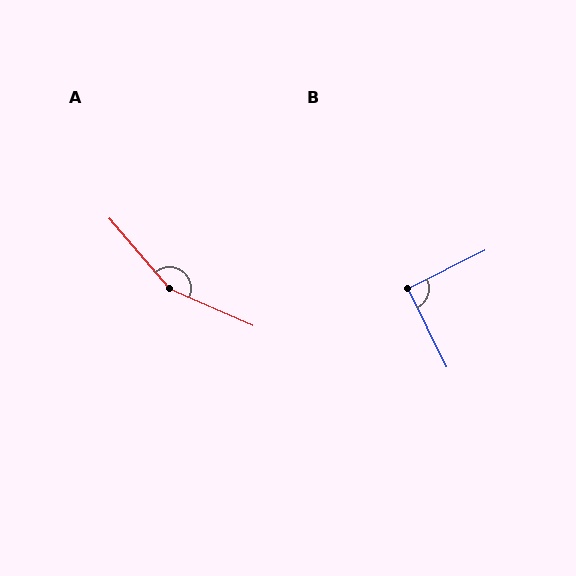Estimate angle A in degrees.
Approximately 154 degrees.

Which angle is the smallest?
B, at approximately 90 degrees.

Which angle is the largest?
A, at approximately 154 degrees.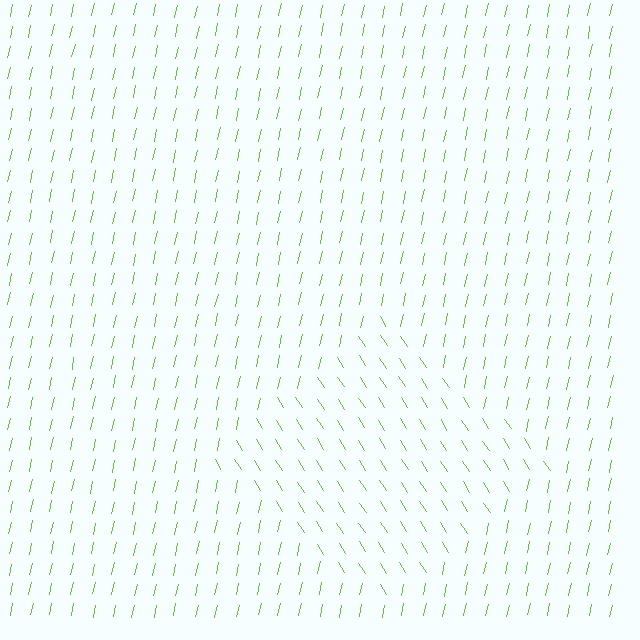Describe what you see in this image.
The image is filled with small lime line segments. A diamond region in the image has lines oriented differently from the surrounding lines, creating a visible texture boundary.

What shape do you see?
I see a diamond.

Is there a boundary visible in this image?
Yes, there is a texture boundary formed by a change in line orientation.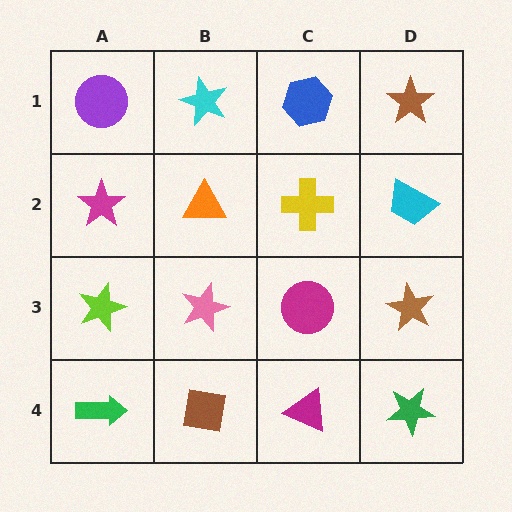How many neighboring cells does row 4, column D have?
2.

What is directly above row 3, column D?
A cyan trapezoid.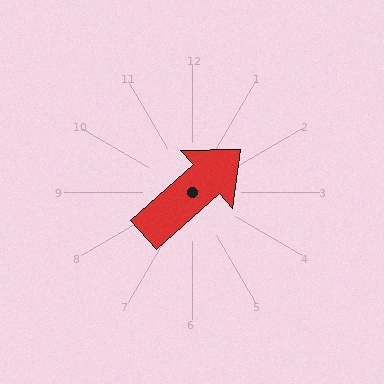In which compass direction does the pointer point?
Northeast.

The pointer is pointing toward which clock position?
Roughly 2 o'clock.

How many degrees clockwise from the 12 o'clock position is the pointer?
Approximately 49 degrees.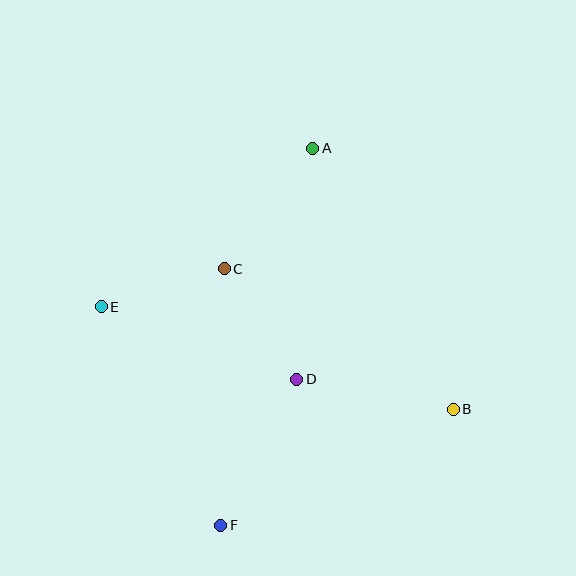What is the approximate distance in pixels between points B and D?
The distance between B and D is approximately 159 pixels.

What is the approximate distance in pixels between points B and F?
The distance between B and F is approximately 260 pixels.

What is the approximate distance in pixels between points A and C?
The distance between A and C is approximately 149 pixels.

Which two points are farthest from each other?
Points A and F are farthest from each other.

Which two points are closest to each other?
Points C and E are closest to each other.